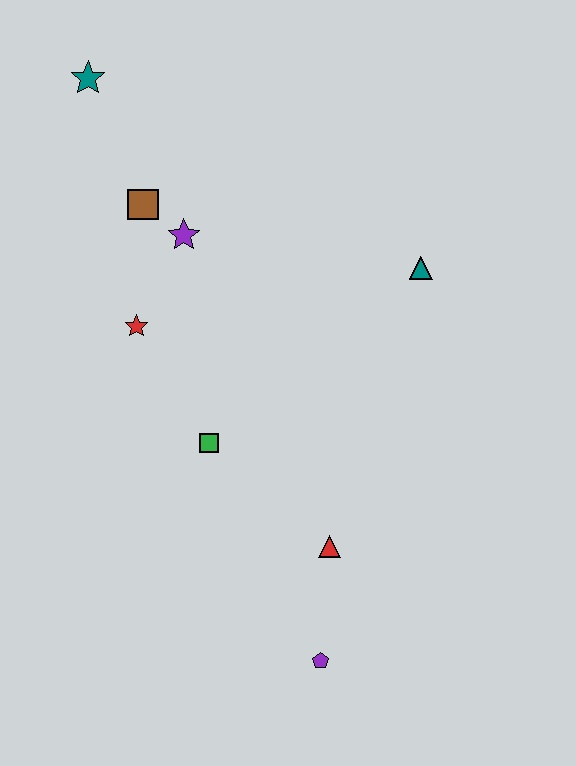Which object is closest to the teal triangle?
The purple star is closest to the teal triangle.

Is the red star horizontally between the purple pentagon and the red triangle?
No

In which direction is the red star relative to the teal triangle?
The red star is to the left of the teal triangle.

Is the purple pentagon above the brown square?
No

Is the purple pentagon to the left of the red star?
No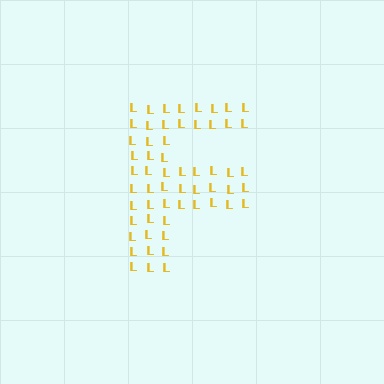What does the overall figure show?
The overall figure shows the letter F.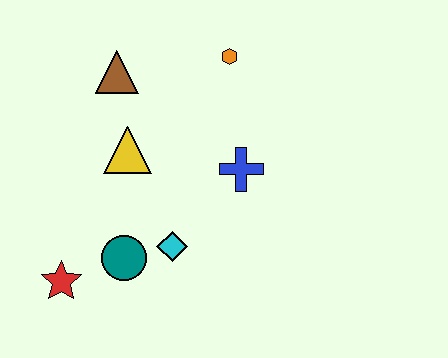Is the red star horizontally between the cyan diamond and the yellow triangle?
No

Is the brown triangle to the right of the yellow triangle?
No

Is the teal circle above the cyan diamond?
No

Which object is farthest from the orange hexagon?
The red star is farthest from the orange hexagon.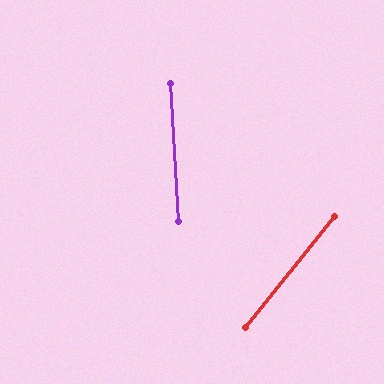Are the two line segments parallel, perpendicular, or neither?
Neither parallel nor perpendicular — they differ by about 42°.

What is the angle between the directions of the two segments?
Approximately 42 degrees.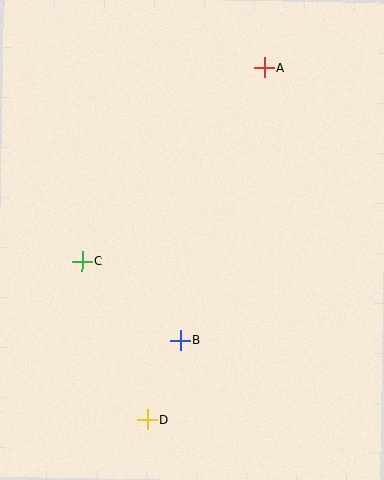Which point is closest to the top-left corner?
Point A is closest to the top-left corner.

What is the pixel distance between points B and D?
The distance between B and D is 86 pixels.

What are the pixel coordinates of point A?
Point A is at (264, 68).